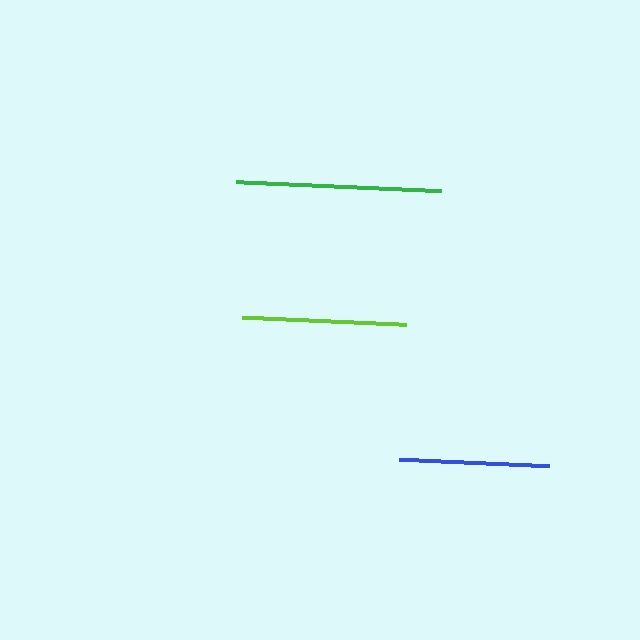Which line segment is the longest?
The green line is the longest at approximately 205 pixels.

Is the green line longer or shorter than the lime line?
The green line is longer than the lime line.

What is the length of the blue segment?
The blue segment is approximately 150 pixels long.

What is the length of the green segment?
The green segment is approximately 205 pixels long.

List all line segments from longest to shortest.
From longest to shortest: green, lime, blue.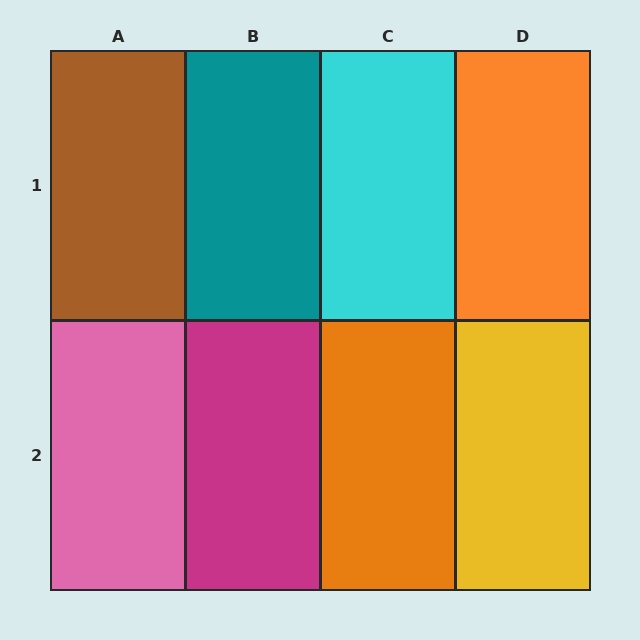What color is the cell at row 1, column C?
Cyan.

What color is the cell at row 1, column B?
Teal.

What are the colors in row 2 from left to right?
Pink, magenta, orange, yellow.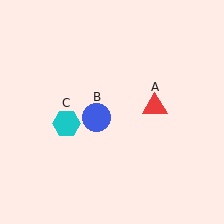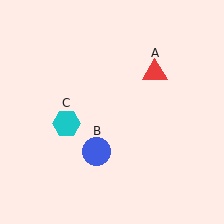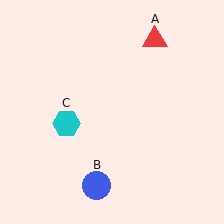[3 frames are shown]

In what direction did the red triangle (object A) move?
The red triangle (object A) moved up.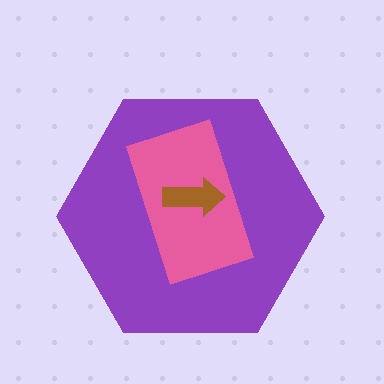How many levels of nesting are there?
3.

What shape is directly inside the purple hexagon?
The pink rectangle.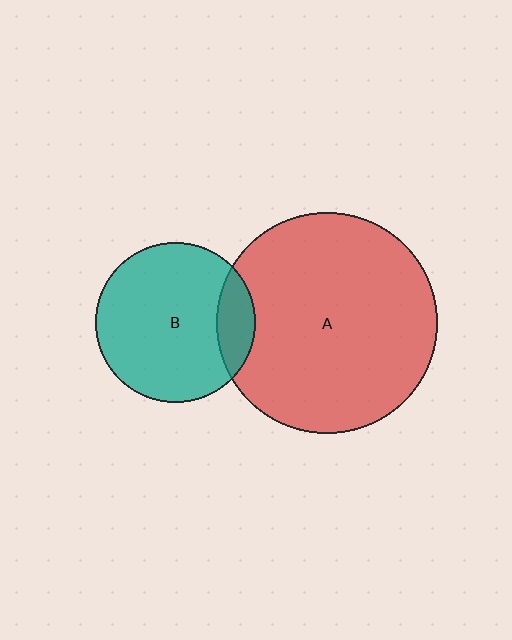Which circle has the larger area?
Circle A (red).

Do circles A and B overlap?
Yes.